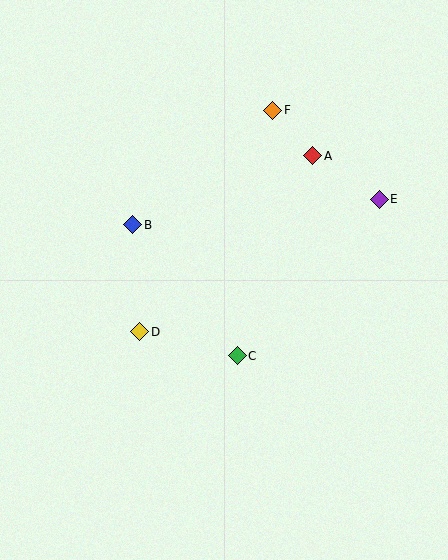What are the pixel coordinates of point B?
Point B is at (133, 225).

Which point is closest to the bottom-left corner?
Point D is closest to the bottom-left corner.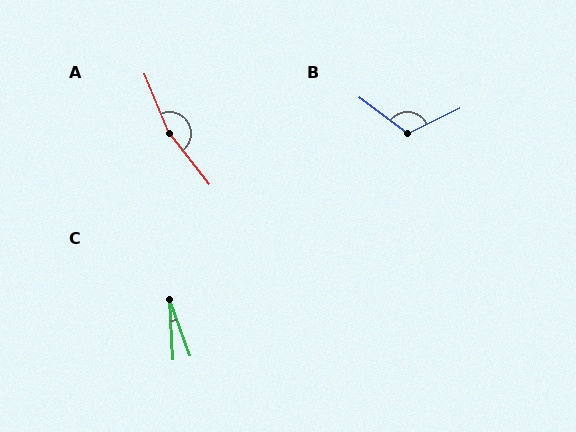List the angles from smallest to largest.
C (17°), B (117°), A (164°).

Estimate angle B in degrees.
Approximately 117 degrees.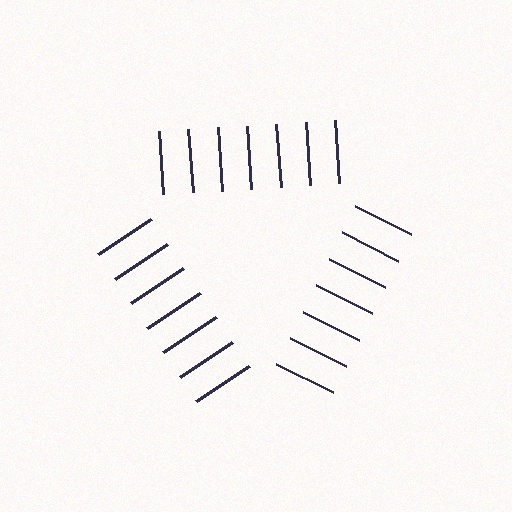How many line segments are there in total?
21 — 7 along each of the 3 edges.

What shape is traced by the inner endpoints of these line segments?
An illusory triangle — the line segments terminate on its edges but no continuous stroke is drawn.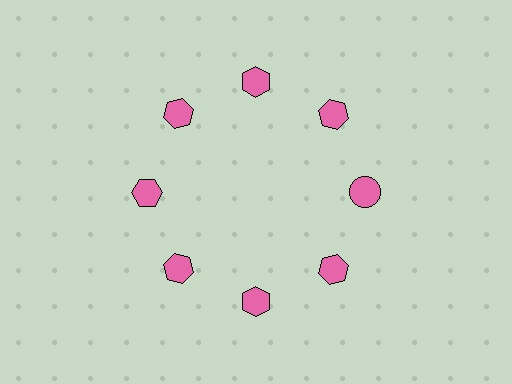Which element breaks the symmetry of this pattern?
The pink circle at roughly the 3 o'clock position breaks the symmetry. All other shapes are pink hexagons.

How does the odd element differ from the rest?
It has a different shape: circle instead of hexagon.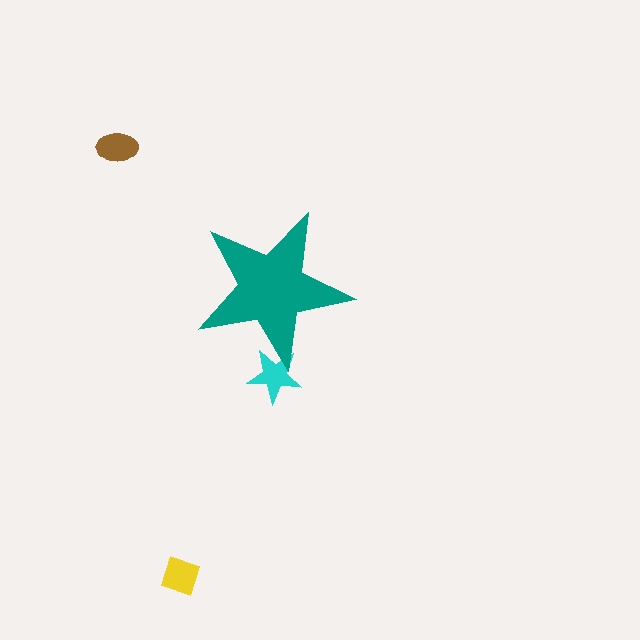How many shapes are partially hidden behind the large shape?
1 shape is partially hidden.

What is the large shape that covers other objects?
A teal star.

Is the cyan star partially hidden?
Yes, the cyan star is partially hidden behind the teal star.